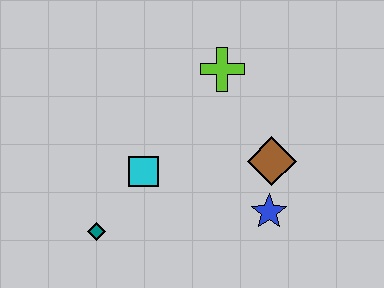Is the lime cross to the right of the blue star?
No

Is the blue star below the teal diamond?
No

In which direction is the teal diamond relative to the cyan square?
The teal diamond is below the cyan square.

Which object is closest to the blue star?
The brown diamond is closest to the blue star.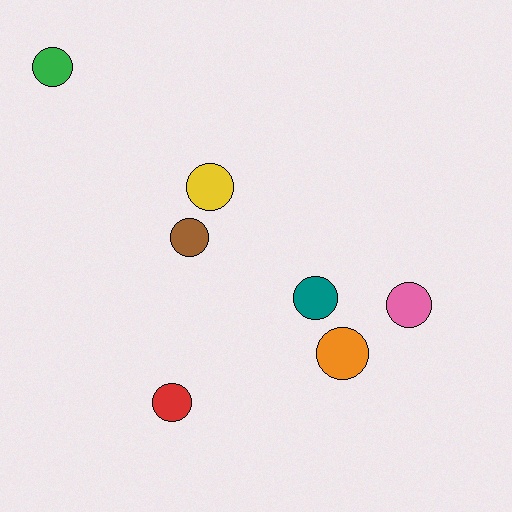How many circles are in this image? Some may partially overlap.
There are 7 circles.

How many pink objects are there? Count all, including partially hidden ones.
There is 1 pink object.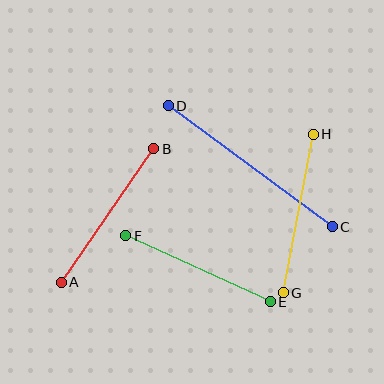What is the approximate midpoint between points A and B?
The midpoint is at approximately (108, 215) pixels.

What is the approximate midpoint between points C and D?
The midpoint is at approximately (250, 166) pixels.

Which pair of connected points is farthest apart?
Points C and D are farthest apart.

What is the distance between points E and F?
The distance is approximately 159 pixels.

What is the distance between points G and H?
The distance is approximately 162 pixels.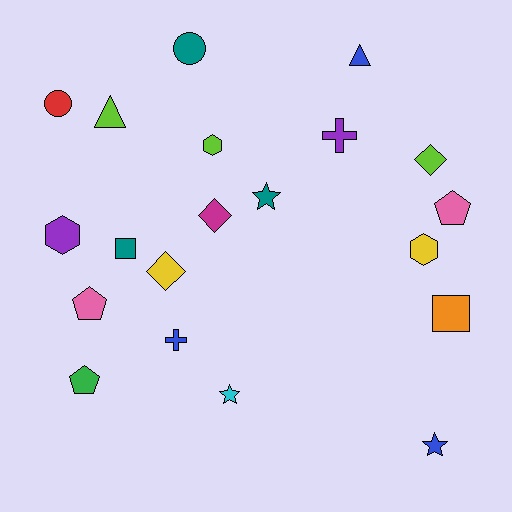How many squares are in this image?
There are 2 squares.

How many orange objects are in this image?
There is 1 orange object.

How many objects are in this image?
There are 20 objects.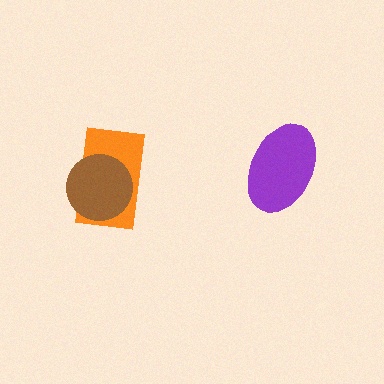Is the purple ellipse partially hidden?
No, no other shape covers it.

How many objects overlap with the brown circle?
1 object overlaps with the brown circle.